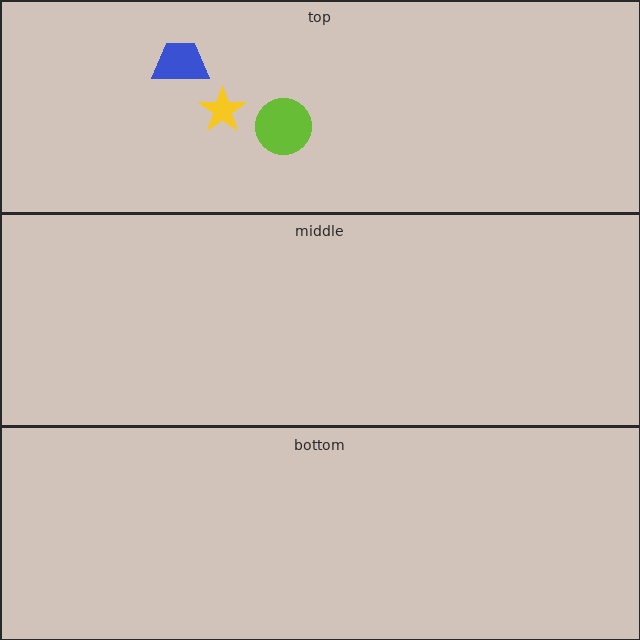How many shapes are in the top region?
3.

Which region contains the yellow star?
The top region.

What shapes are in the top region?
The yellow star, the lime circle, the blue trapezoid.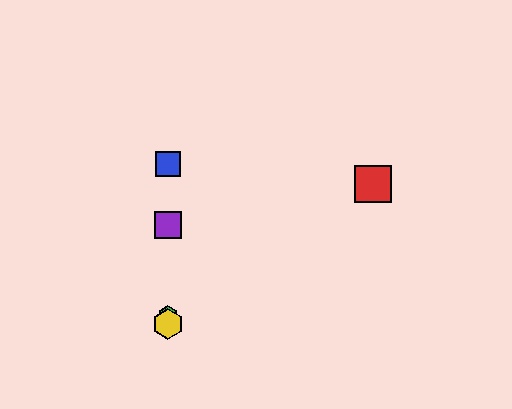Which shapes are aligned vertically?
The blue square, the green hexagon, the yellow hexagon, the purple square are aligned vertically.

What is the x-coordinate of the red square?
The red square is at x≈373.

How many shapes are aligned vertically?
4 shapes (the blue square, the green hexagon, the yellow hexagon, the purple square) are aligned vertically.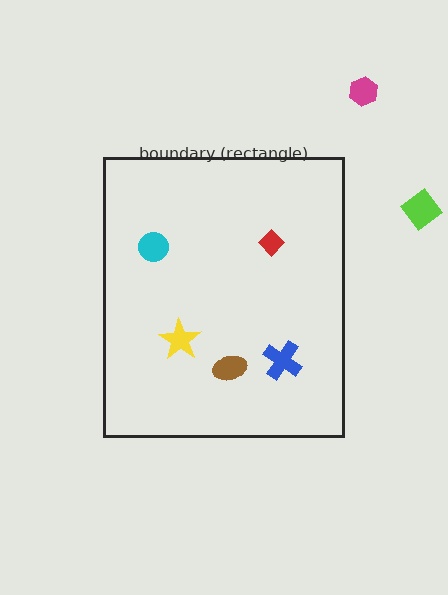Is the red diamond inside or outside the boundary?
Inside.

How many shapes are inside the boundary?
5 inside, 2 outside.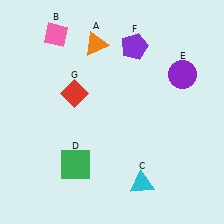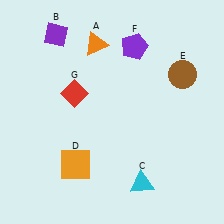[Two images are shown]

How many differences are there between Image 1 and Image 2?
There are 3 differences between the two images.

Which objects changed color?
B changed from pink to purple. D changed from green to orange. E changed from purple to brown.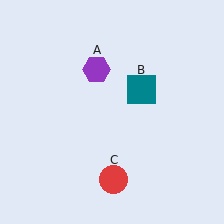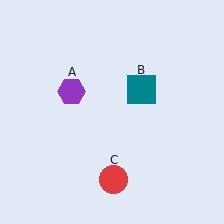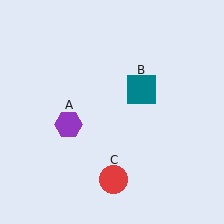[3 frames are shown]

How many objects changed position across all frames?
1 object changed position: purple hexagon (object A).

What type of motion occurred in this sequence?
The purple hexagon (object A) rotated counterclockwise around the center of the scene.